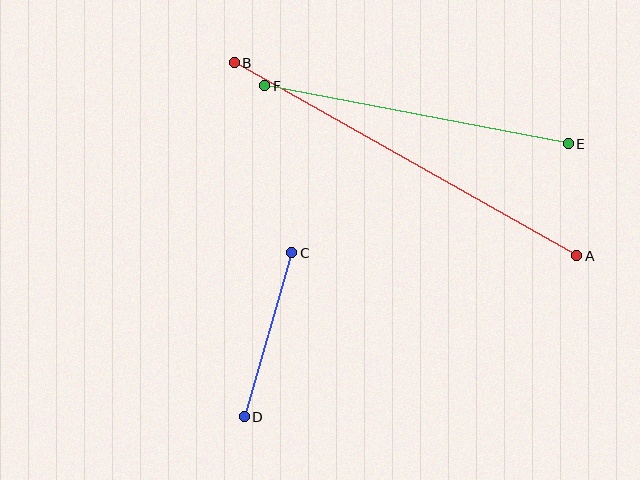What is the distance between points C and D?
The distance is approximately 170 pixels.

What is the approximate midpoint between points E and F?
The midpoint is at approximately (417, 115) pixels.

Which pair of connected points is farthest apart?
Points A and B are farthest apart.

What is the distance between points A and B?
The distance is approximately 393 pixels.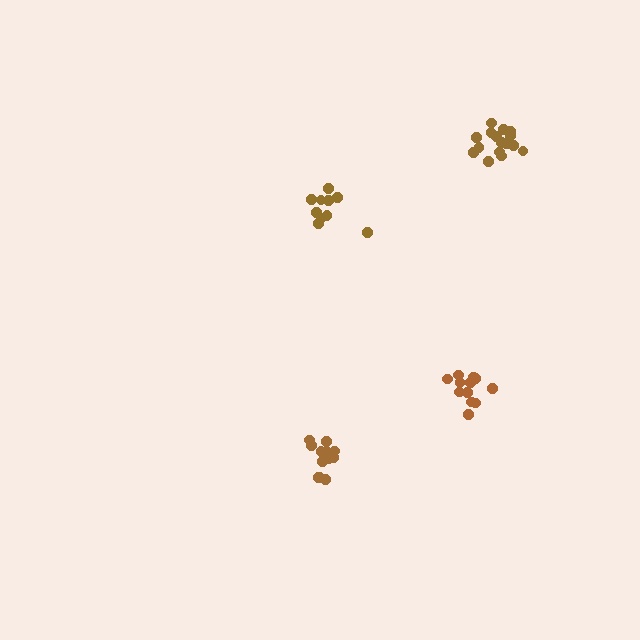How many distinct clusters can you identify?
There are 4 distinct clusters.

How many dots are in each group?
Group 1: 16 dots, Group 2: 12 dots, Group 3: 10 dots, Group 4: 12 dots (50 total).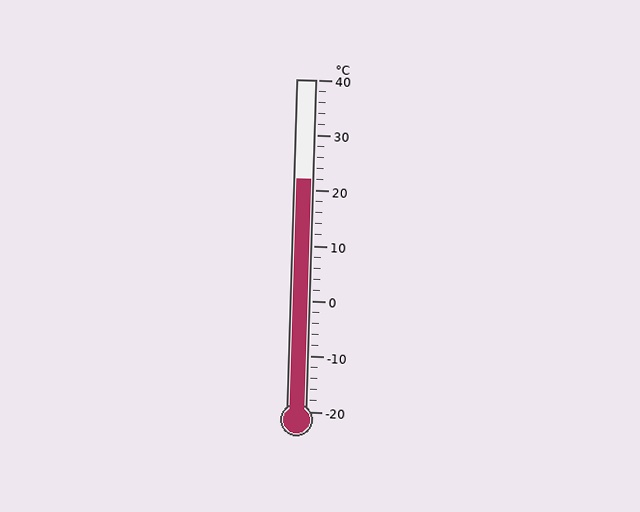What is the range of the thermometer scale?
The thermometer scale ranges from -20°C to 40°C.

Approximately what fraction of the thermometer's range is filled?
The thermometer is filled to approximately 70% of its range.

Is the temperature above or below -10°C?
The temperature is above -10°C.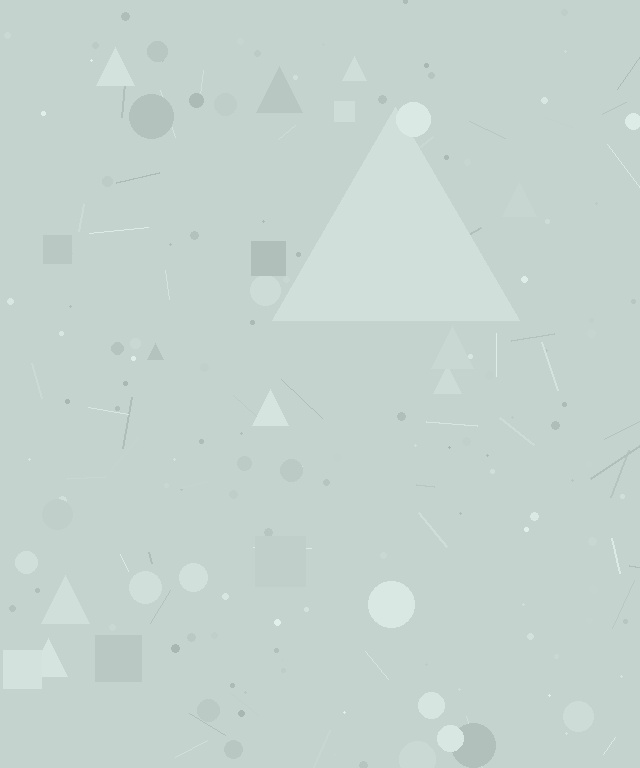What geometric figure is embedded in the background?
A triangle is embedded in the background.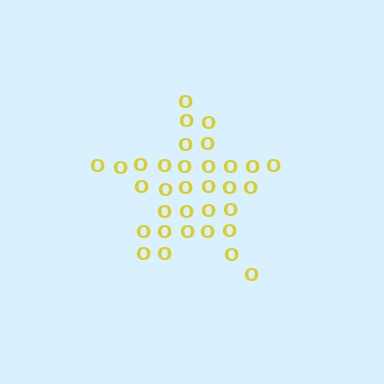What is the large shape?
The large shape is a star.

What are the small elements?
The small elements are letter O's.